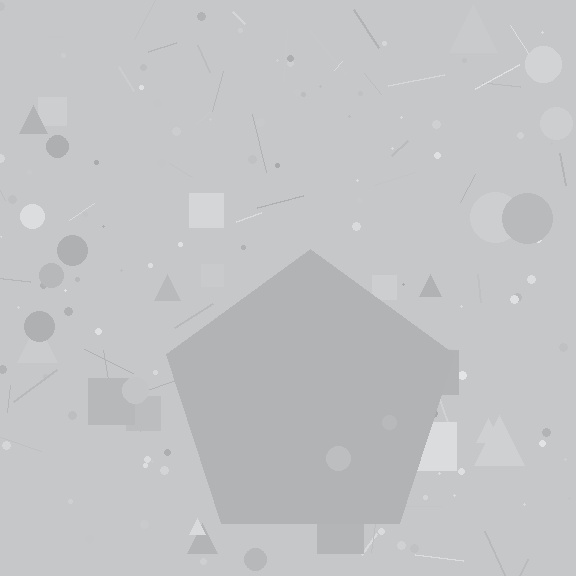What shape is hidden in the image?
A pentagon is hidden in the image.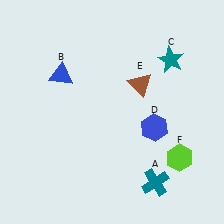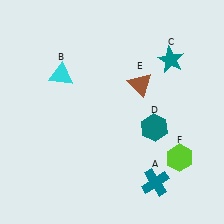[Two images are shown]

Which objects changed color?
B changed from blue to cyan. D changed from blue to teal.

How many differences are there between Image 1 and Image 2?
There are 2 differences between the two images.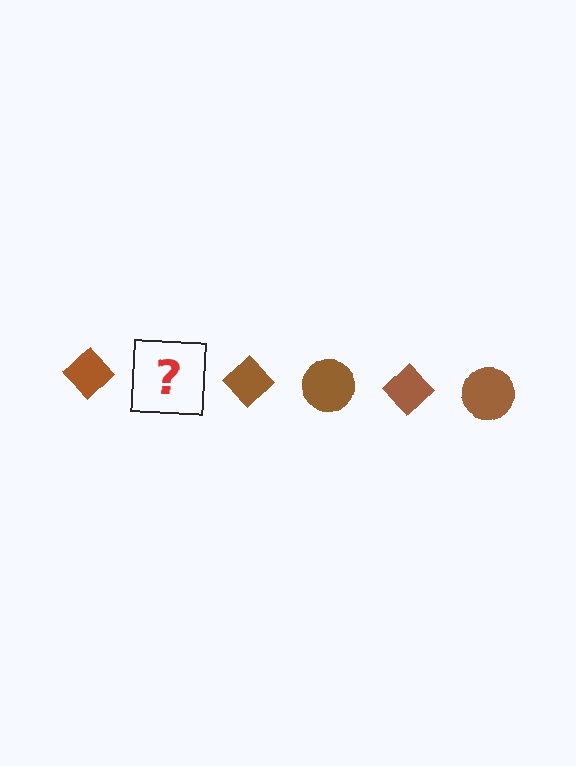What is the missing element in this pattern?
The missing element is a brown circle.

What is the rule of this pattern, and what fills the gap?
The rule is that the pattern cycles through diamond, circle shapes in brown. The gap should be filled with a brown circle.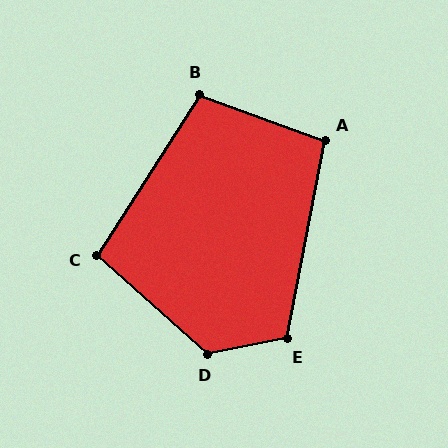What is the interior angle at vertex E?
Approximately 112 degrees (obtuse).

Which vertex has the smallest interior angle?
C, at approximately 99 degrees.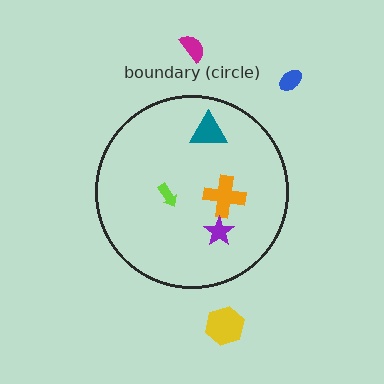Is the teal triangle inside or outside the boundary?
Inside.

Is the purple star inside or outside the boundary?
Inside.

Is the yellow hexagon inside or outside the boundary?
Outside.